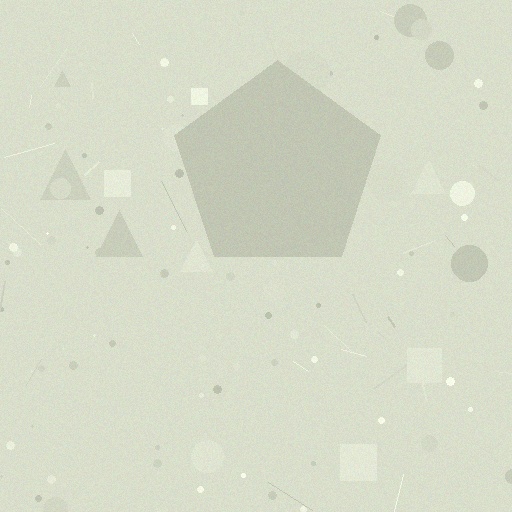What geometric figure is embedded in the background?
A pentagon is embedded in the background.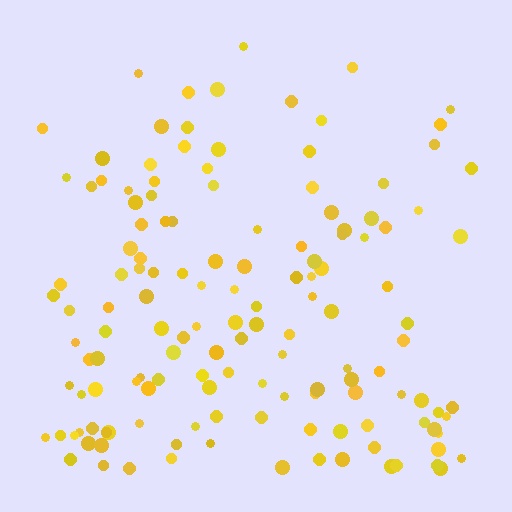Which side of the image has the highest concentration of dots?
The bottom.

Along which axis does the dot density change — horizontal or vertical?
Vertical.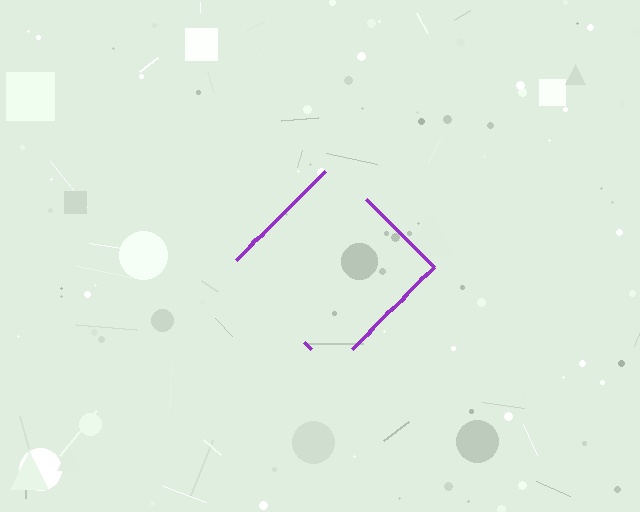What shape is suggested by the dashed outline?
The dashed outline suggests a diamond.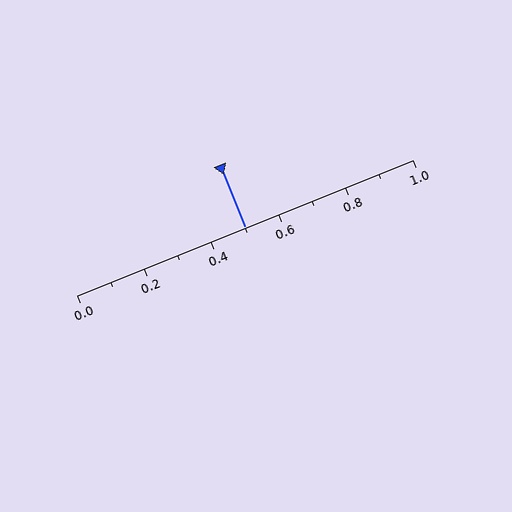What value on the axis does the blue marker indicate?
The marker indicates approximately 0.5.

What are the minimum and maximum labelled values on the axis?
The axis runs from 0.0 to 1.0.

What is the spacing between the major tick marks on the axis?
The major ticks are spaced 0.2 apart.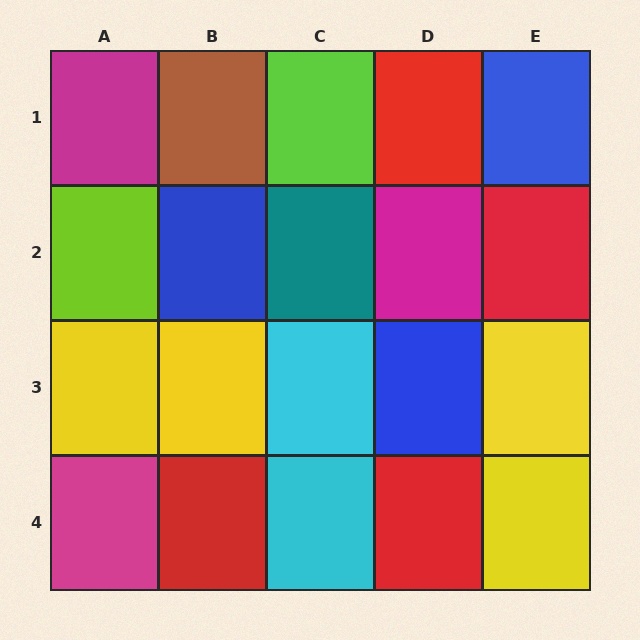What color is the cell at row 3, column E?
Yellow.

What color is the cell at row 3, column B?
Yellow.